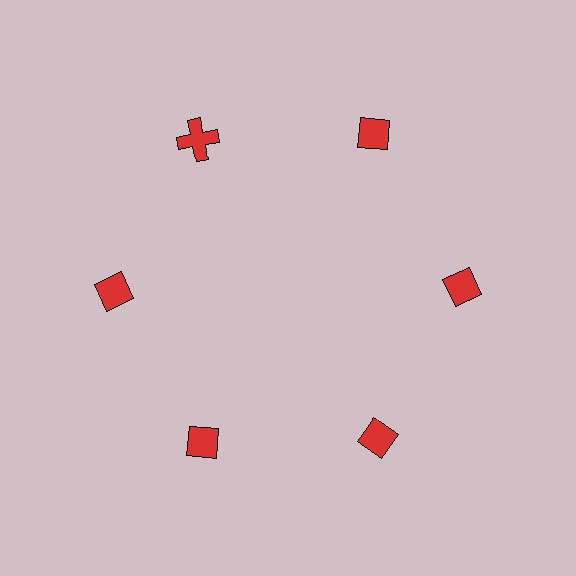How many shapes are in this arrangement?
There are 6 shapes arranged in a ring pattern.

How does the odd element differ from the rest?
It has a different shape: cross instead of diamond.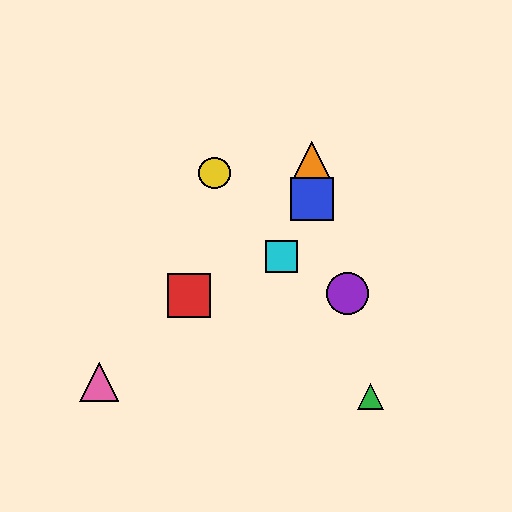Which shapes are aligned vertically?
The blue square, the orange triangle are aligned vertically.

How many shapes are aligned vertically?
2 shapes (the blue square, the orange triangle) are aligned vertically.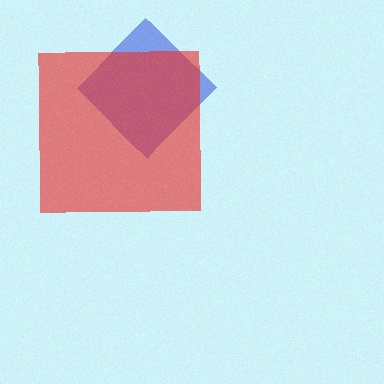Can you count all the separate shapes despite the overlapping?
Yes, there are 2 separate shapes.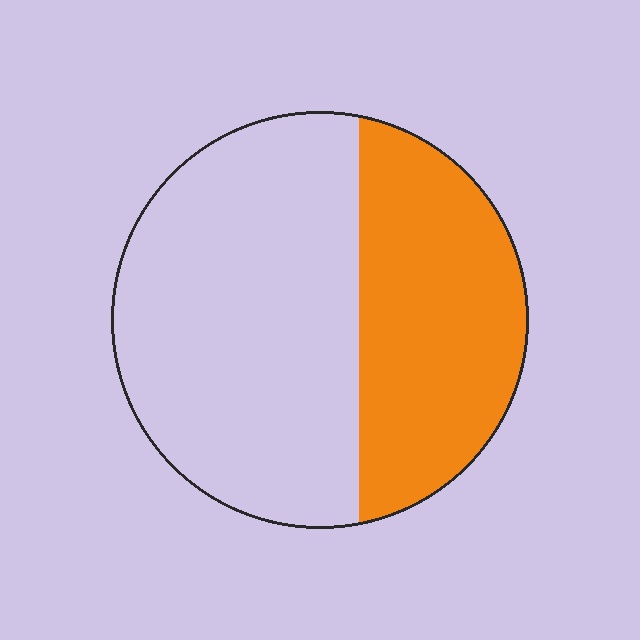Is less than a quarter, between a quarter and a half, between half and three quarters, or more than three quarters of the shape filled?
Between a quarter and a half.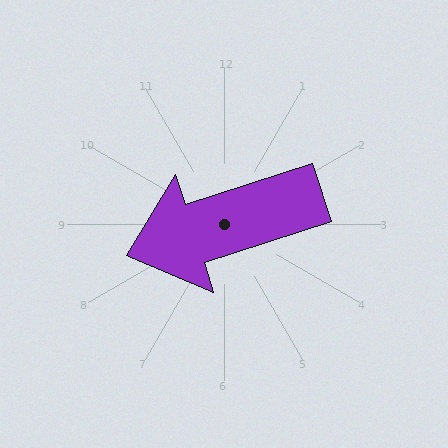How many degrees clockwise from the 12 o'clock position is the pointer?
Approximately 252 degrees.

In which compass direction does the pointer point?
West.